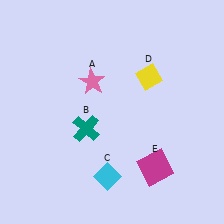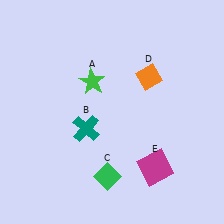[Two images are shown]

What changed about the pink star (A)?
In Image 1, A is pink. In Image 2, it changed to green.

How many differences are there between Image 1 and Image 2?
There are 3 differences between the two images.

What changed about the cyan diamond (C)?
In Image 1, C is cyan. In Image 2, it changed to green.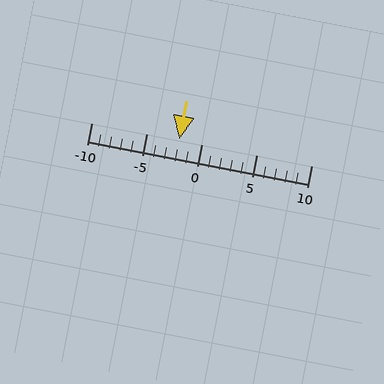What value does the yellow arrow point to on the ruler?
The yellow arrow points to approximately -2.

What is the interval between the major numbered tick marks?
The major tick marks are spaced 5 units apart.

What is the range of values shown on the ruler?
The ruler shows values from -10 to 10.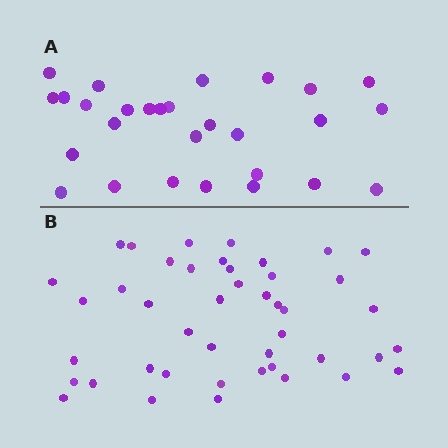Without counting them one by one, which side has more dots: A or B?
Region B (the bottom region) has more dots.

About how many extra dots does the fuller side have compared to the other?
Region B has approximately 15 more dots than region A.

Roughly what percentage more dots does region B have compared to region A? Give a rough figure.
About 55% more.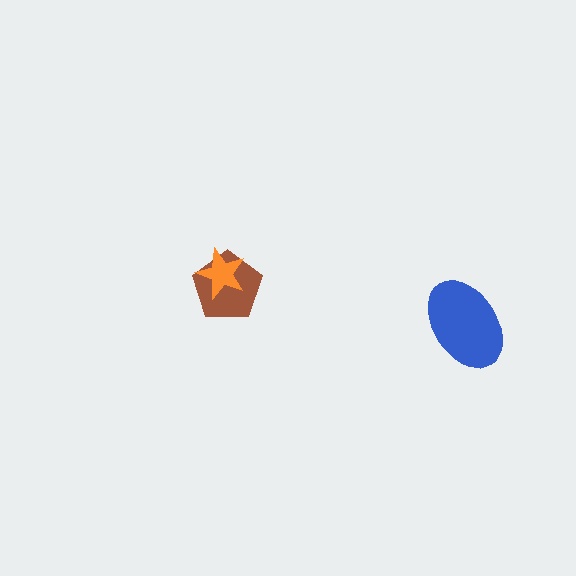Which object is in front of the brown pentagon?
The orange star is in front of the brown pentagon.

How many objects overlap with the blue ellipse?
0 objects overlap with the blue ellipse.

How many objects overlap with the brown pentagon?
1 object overlaps with the brown pentagon.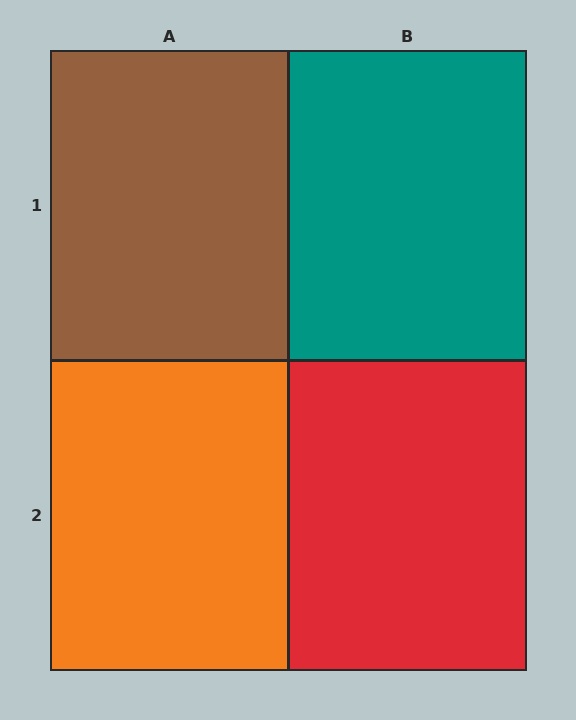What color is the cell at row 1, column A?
Brown.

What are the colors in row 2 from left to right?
Orange, red.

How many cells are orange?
1 cell is orange.